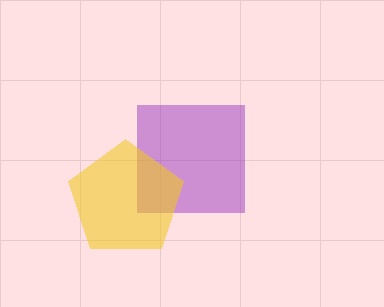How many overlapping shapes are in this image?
There are 2 overlapping shapes in the image.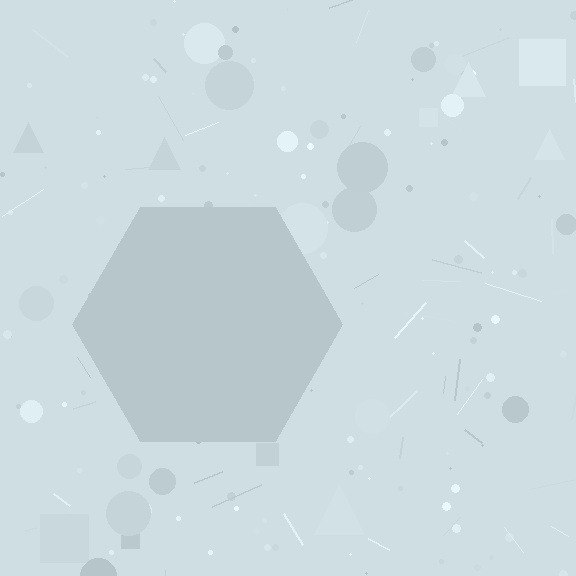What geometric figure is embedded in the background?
A hexagon is embedded in the background.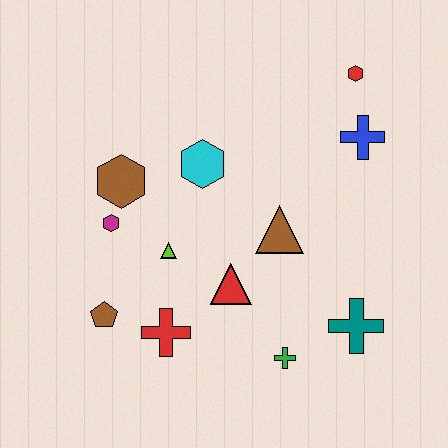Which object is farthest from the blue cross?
The brown pentagon is farthest from the blue cross.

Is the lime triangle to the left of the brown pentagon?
No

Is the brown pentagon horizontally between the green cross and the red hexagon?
No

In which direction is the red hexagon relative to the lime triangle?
The red hexagon is to the right of the lime triangle.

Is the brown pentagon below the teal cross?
No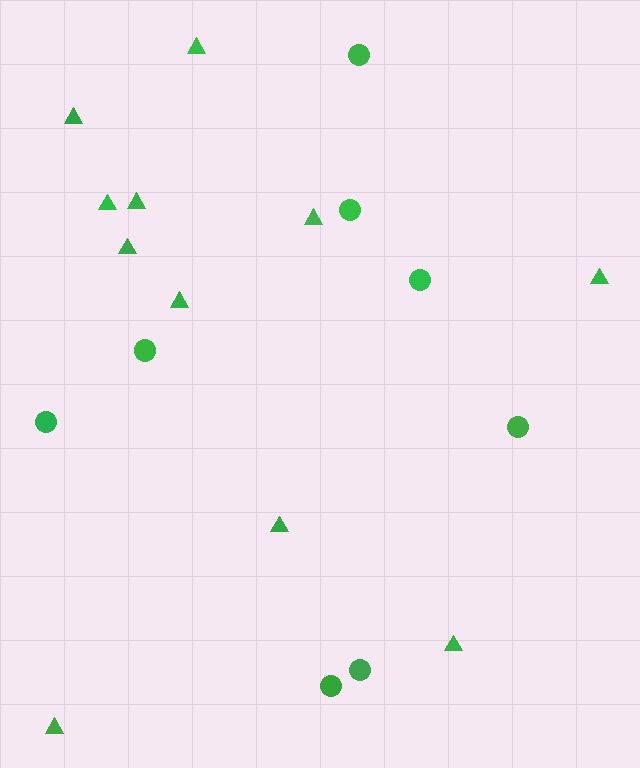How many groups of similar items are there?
There are 2 groups: one group of triangles (11) and one group of circles (8).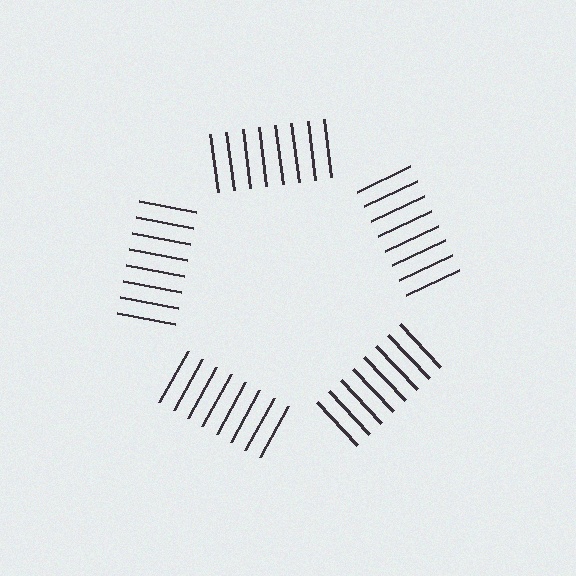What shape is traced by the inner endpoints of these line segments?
An illusory pentagon — the line segments terminate on its edges but no continuous stroke is drawn.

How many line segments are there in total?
40 — 8 along each of the 5 edges.